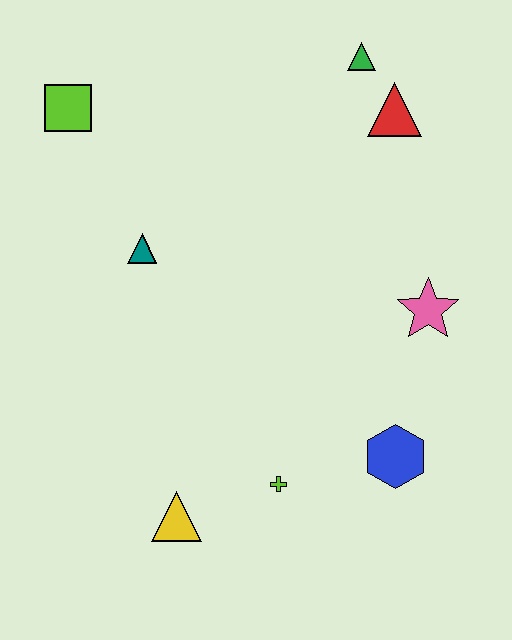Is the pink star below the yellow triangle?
No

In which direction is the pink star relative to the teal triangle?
The pink star is to the right of the teal triangle.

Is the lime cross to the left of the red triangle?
Yes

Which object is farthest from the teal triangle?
The blue hexagon is farthest from the teal triangle.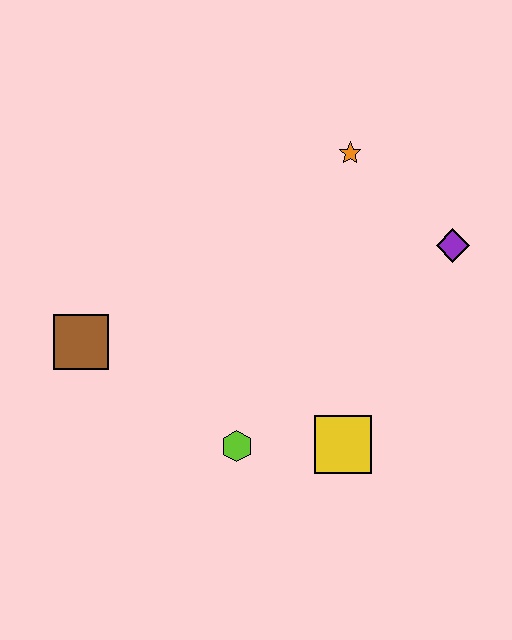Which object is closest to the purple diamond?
The orange star is closest to the purple diamond.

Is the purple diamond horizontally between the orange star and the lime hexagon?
No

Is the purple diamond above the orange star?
No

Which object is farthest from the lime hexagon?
The orange star is farthest from the lime hexagon.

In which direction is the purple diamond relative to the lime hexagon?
The purple diamond is to the right of the lime hexagon.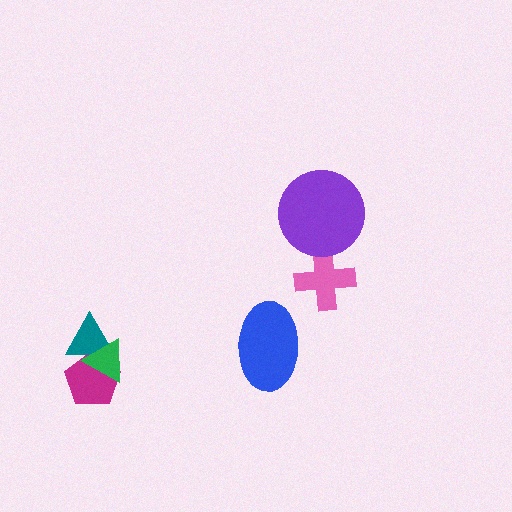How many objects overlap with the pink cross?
0 objects overlap with the pink cross.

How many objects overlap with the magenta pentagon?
2 objects overlap with the magenta pentagon.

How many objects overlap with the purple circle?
0 objects overlap with the purple circle.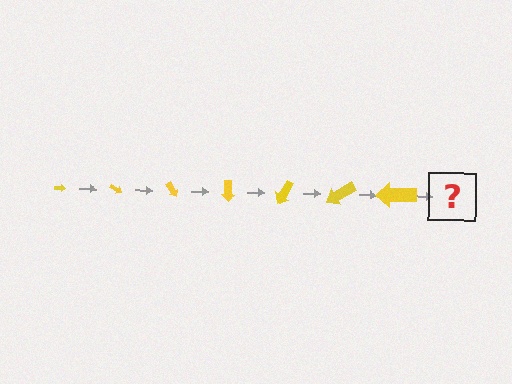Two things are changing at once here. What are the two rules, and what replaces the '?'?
The two rules are that the arrow grows larger each step and it rotates 30 degrees each step. The '?' should be an arrow, larger than the previous one and rotated 210 degrees from the start.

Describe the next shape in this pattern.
It should be an arrow, larger than the previous one and rotated 210 degrees from the start.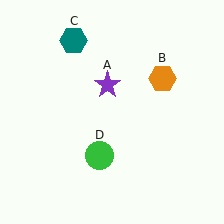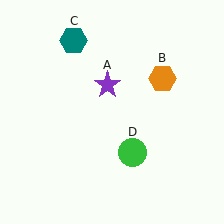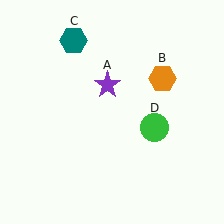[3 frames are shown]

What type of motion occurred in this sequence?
The green circle (object D) rotated counterclockwise around the center of the scene.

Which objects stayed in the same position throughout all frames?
Purple star (object A) and orange hexagon (object B) and teal hexagon (object C) remained stationary.